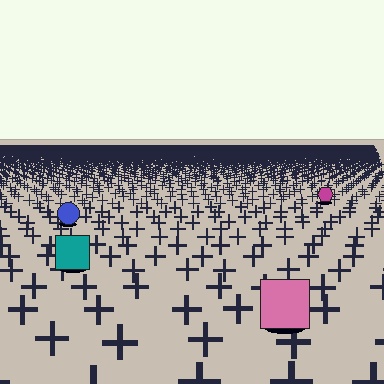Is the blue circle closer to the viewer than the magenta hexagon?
Yes. The blue circle is closer — you can tell from the texture gradient: the ground texture is coarser near it.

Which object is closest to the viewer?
The pink square is closest. The texture marks near it are larger and more spread out.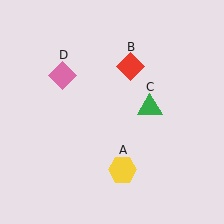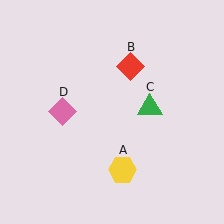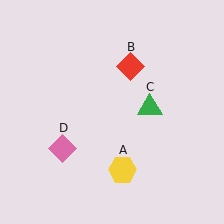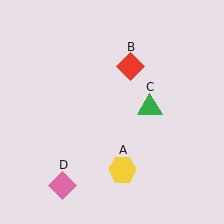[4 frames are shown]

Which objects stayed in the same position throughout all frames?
Yellow hexagon (object A) and red diamond (object B) and green triangle (object C) remained stationary.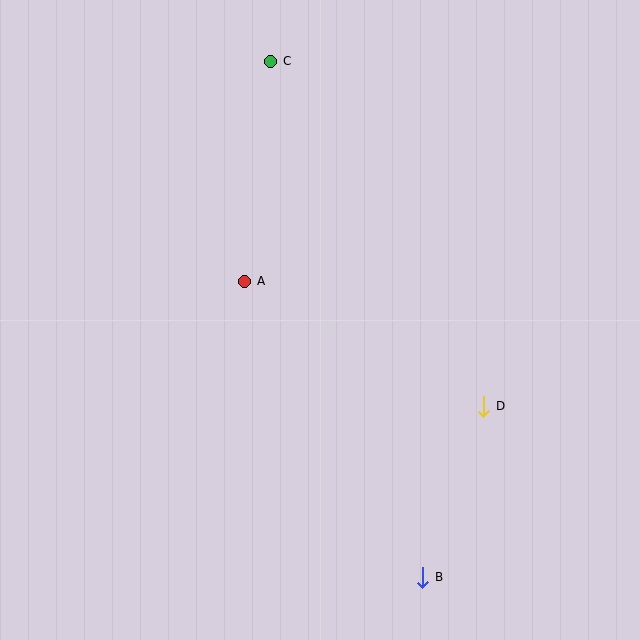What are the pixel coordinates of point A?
Point A is at (245, 281).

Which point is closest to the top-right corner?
Point C is closest to the top-right corner.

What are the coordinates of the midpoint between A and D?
The midpoint between A and D is at (364, 344).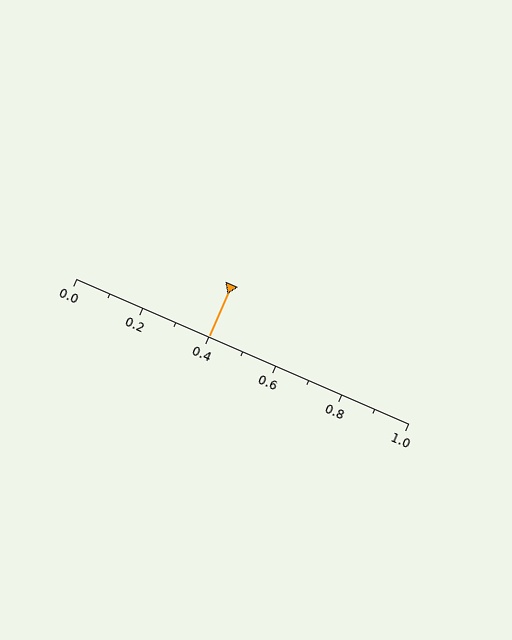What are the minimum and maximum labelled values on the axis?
The axis runs from 0.0 to 1.0.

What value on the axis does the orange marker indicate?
The marker indicates approximately 0.4.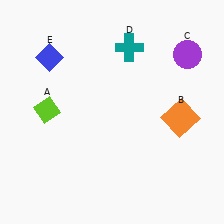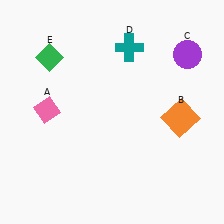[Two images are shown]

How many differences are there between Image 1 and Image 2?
There are 2 differences between the two images.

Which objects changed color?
A changed from lime to pink. E changed from blue to green.